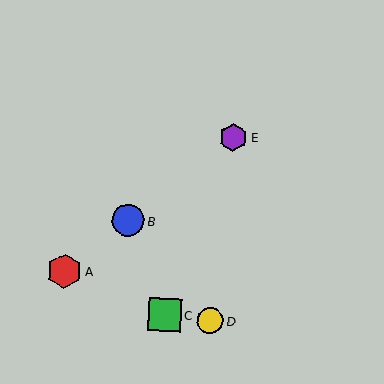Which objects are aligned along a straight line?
Objects A, B, E are aligned along a straight line.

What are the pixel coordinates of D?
Object D is at (210, 321).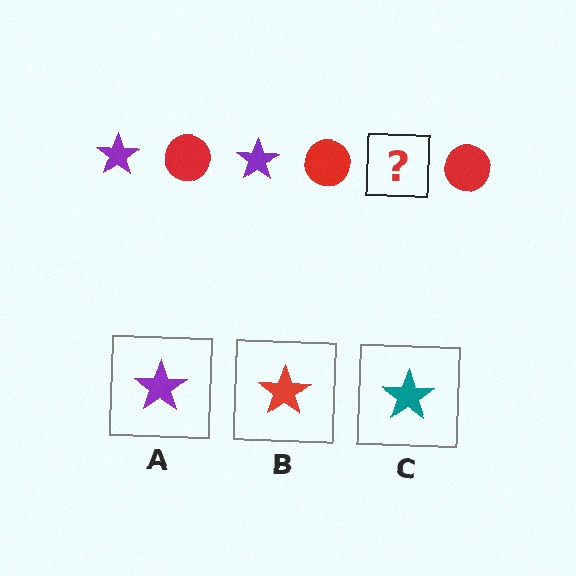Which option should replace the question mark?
Option A.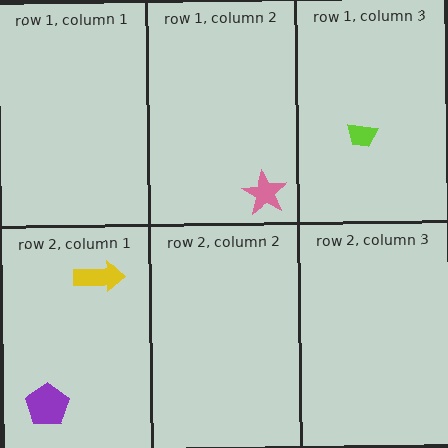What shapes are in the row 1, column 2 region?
The pink star.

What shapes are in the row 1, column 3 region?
The lime trapezoid.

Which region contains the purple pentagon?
The row 2, column 1 region.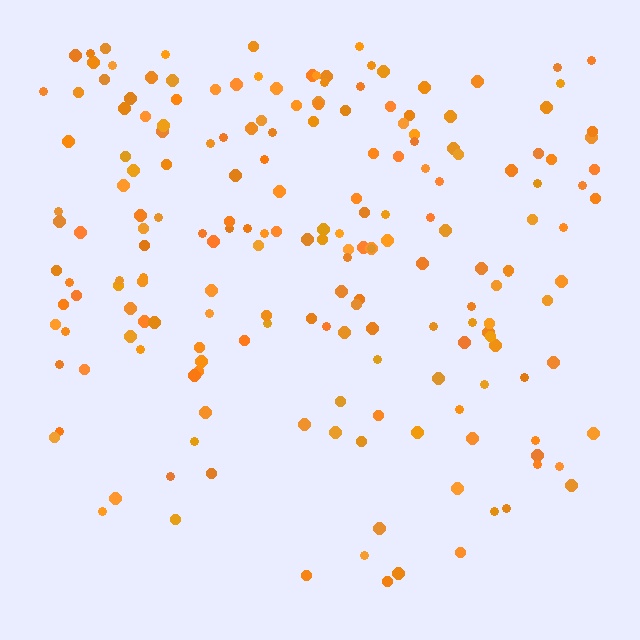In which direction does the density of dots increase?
From bottom to top, with the top side densest.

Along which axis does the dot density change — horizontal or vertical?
Vertical.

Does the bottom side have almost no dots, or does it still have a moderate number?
Still a moderate number, just noticeably fewer than the top.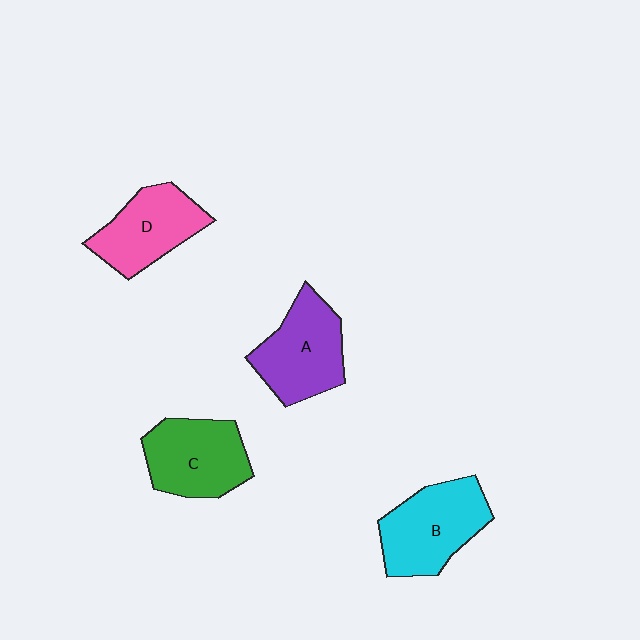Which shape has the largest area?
Shape B (cyan).